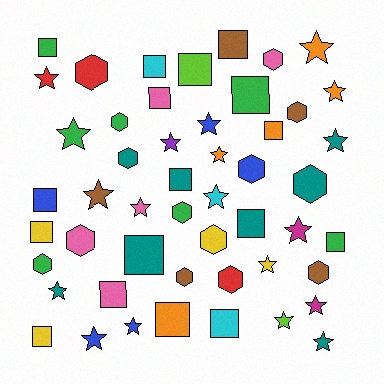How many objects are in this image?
There are 50 objects.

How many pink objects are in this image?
There are 5 pink objects.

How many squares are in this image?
There are 17 squares.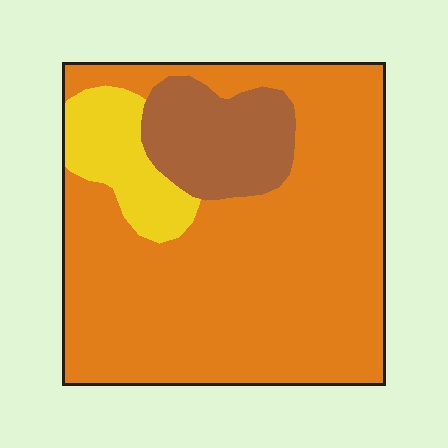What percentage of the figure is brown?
Brown covers 15% of the figure.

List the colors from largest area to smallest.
From largest to smallest: orange, brown, yellow.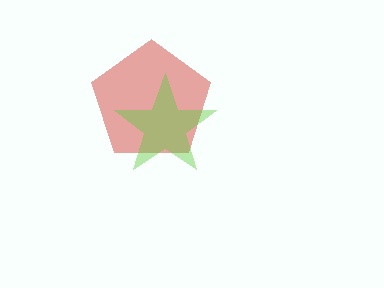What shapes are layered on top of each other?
The layered shapes are: a red pentagon, a lime star.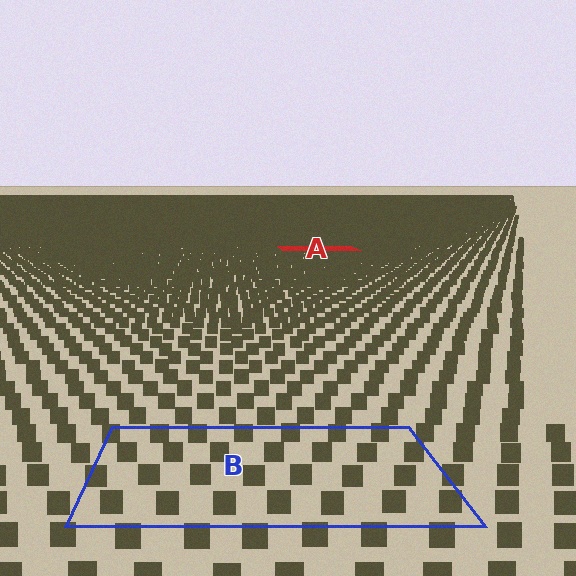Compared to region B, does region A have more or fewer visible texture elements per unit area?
Region A has more texture elements per unit area — they are packed more densely because it is farther away.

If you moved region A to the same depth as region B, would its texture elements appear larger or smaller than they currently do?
They would appear larger. At a closer depth, the same texture elements are projected at a bigger on-screen size.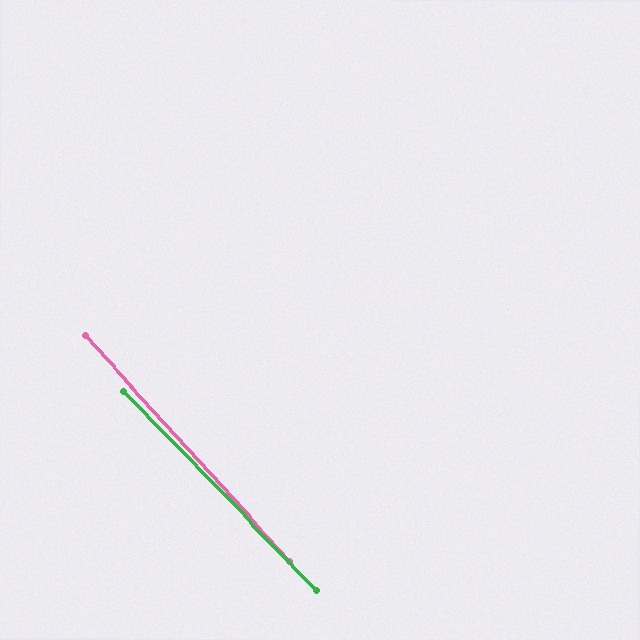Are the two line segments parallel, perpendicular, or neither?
Parallel — their directions differ by only 1.7°.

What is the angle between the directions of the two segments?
Approximately 2 degrees.